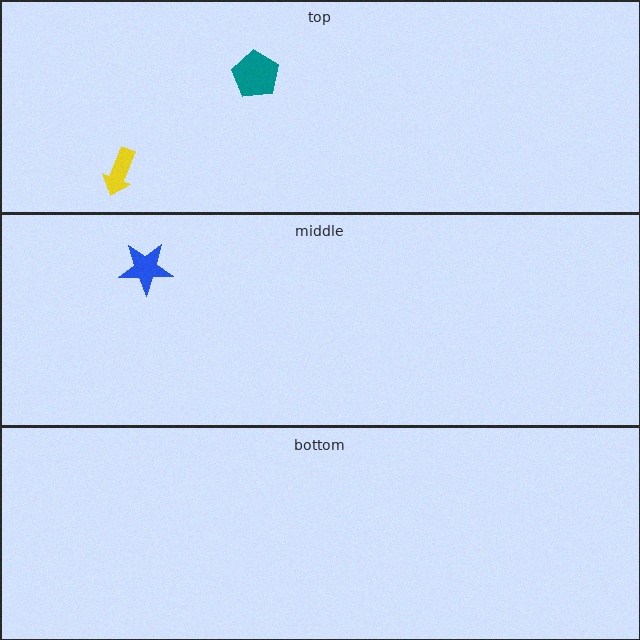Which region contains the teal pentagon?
The top region.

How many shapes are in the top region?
2.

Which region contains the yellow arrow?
The top region.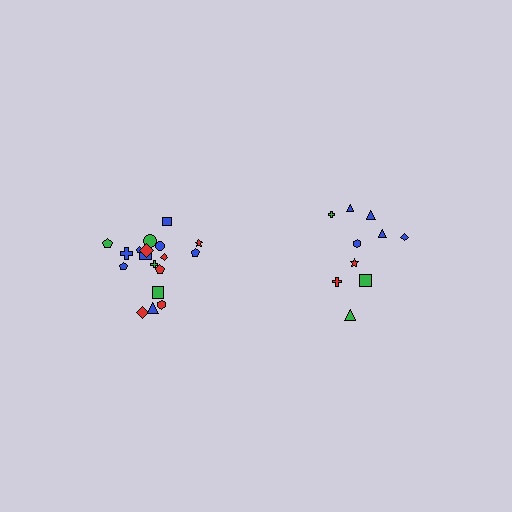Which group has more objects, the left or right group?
The left group.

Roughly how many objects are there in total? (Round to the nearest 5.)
Roughly 30 objects in total.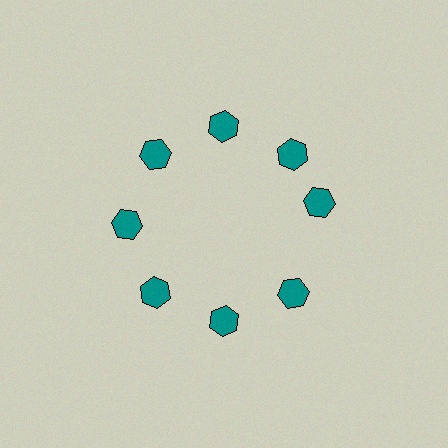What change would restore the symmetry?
The symmetry would be restored by rotating it back into even spacing with its neighbors so that all 8 hexagons sit at equal angles and equal distance from the center.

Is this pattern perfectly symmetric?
No. The 8 teal hexagons are arranged in a ring, but one element near the 3 o'clock position is rotated out of alignment along the ring, breaking the 8-fold rotational symmetry.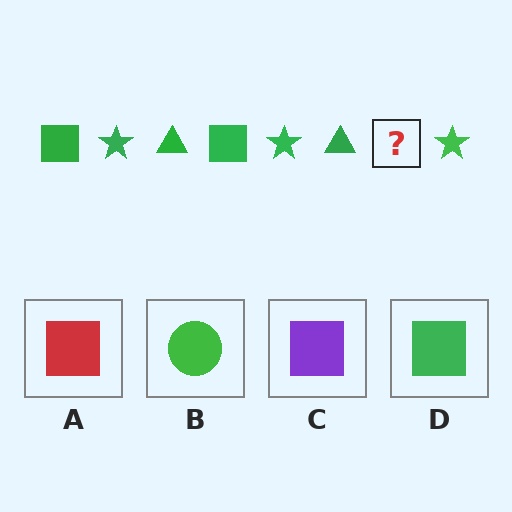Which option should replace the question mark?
Option D.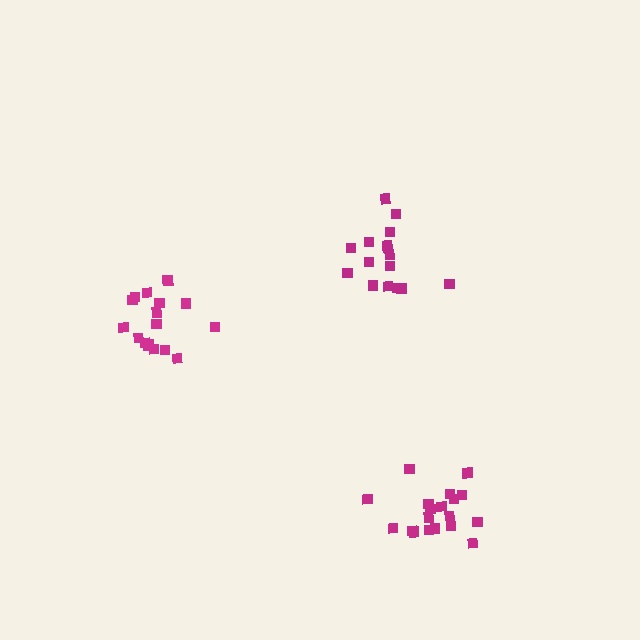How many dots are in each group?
Group 1: 17 dots, Group 2: 16 dots, Group 3: 19 dots (52 total).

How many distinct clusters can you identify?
There are 3 distinct clusters.